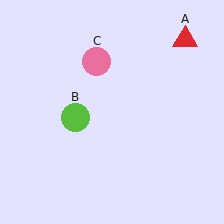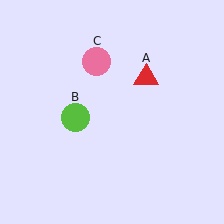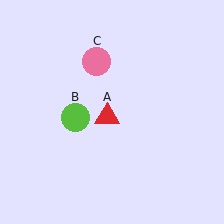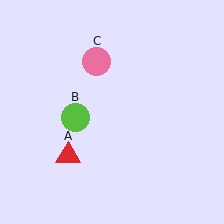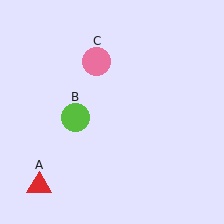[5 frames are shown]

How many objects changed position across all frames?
1 object changed position: red triangle (object A).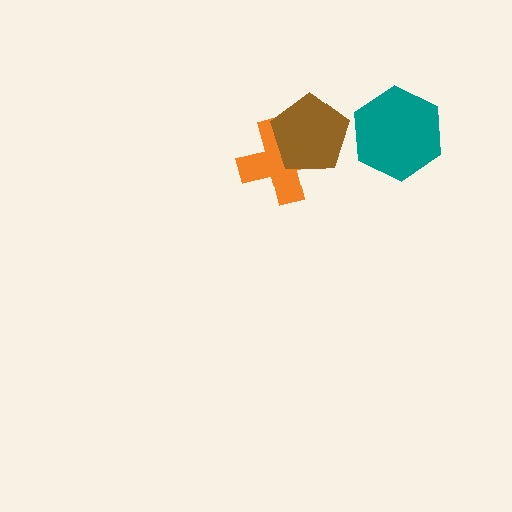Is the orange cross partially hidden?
Yes, it is partially covered by another shape.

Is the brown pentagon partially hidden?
No, no other shape covers it.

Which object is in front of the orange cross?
The brown pentagon is in front of the orange cross.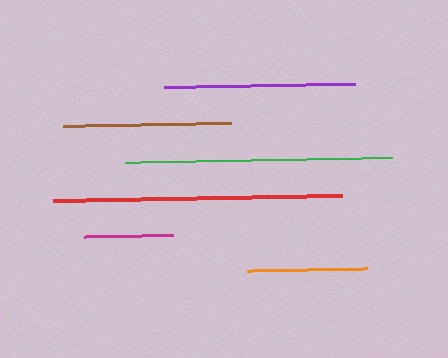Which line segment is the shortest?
The magenta line is the shortest at approximately 89 pixels.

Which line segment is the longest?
The red line is the longest at approximately 289 pixels.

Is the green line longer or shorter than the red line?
The red line is longer than the green line.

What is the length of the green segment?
The green segment is approximately 266 pixels long.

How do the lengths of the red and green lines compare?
The red and green lines are approximately the same length.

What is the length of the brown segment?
The brown segment is approximately 168 pixels long.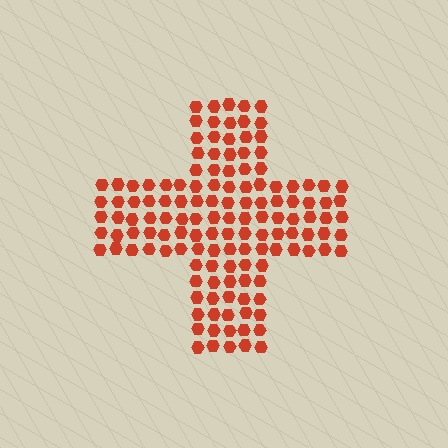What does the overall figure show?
The overall figure shows a cross.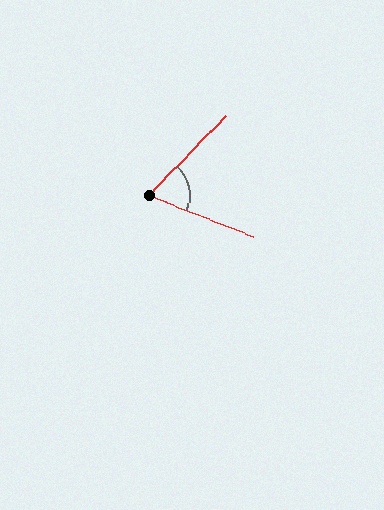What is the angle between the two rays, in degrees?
Approximately 68 degrees.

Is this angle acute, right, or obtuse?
It is acute.